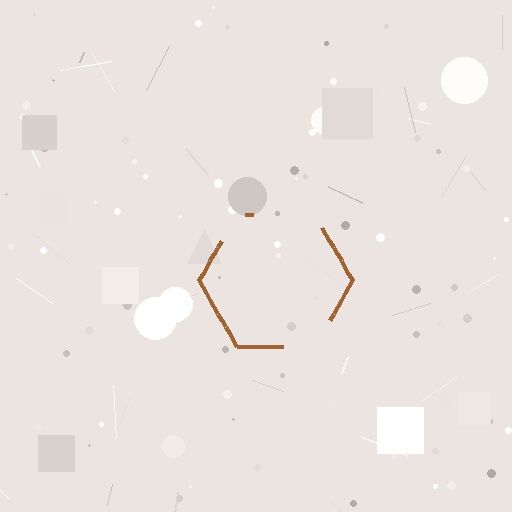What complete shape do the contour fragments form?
The contour fragments form a hexagon.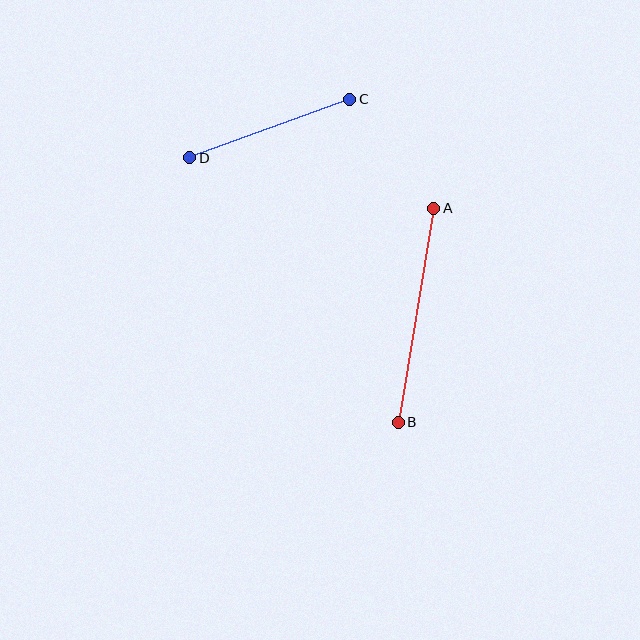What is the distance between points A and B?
The distance is approximately 217 pixels.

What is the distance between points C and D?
The distance is approximately 170 pixels.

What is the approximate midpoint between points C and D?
The midpoint is at approximately (270, 128) pixels.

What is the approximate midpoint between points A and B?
The midpoint is at approximately (416, 315) pixels.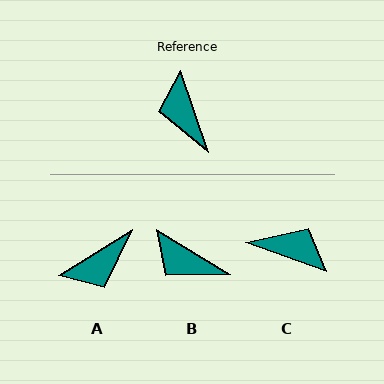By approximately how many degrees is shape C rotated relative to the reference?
Approximately 128 degrees clockwise.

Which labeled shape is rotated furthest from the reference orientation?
C, about 128 degrees away.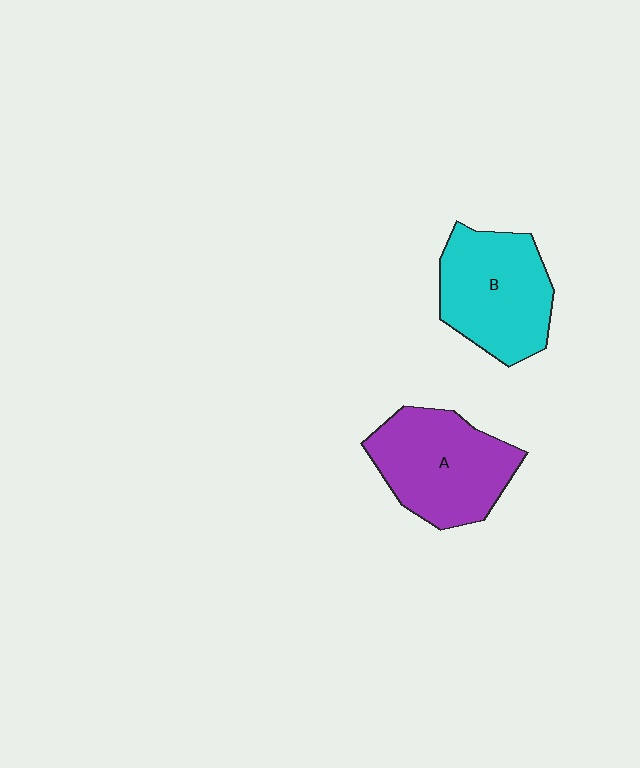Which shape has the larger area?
Shape A (purple).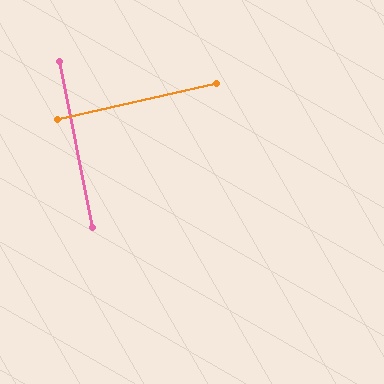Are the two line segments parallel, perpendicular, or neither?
Perpendicular — they meet at approximately 88°.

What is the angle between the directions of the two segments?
Approximately 88 degrees.